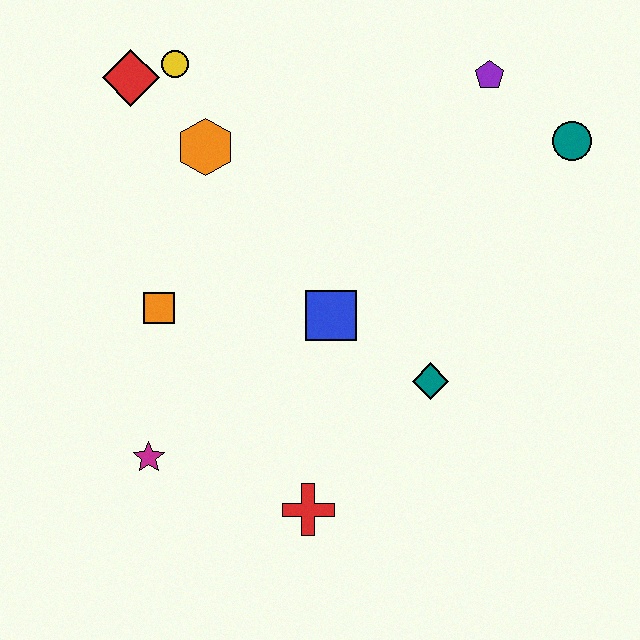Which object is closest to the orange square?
The magenta star is closest to the orange square.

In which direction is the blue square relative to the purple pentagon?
The blue square is below the purple pentagon.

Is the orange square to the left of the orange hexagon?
Yes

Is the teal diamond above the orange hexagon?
No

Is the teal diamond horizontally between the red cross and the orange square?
No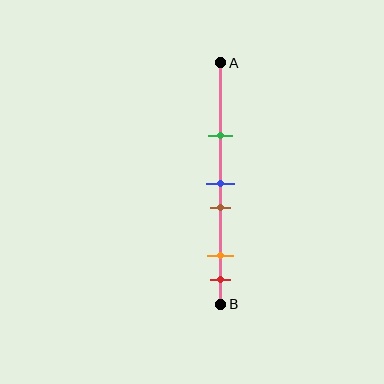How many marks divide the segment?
There are 5 marks dividing the segment.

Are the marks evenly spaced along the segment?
No, the marks are not evenly spaced.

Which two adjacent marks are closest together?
The blue and brown marks are the closest adjacent pair.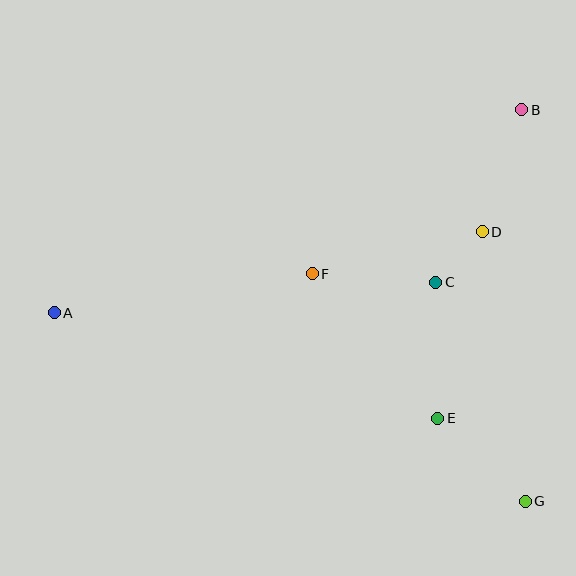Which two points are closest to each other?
Points C and D are closest to each other.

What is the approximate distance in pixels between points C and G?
The distance between C and G is approximately 236 pixels.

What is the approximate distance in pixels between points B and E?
The distance between B and E is approximately 320 pixels.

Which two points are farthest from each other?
Points A and B are farthest from each other.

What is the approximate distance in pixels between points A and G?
The distance between A and G is approximately 507 pixels.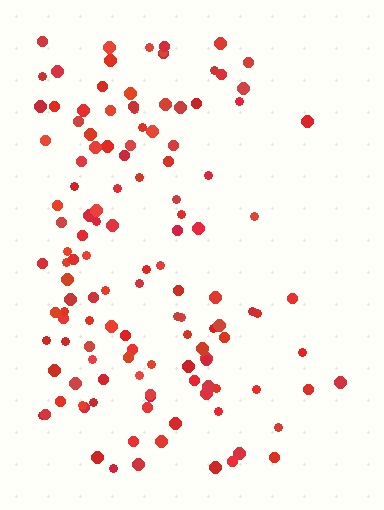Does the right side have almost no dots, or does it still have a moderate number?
Still a moderate number, just noticeably fewer than the left.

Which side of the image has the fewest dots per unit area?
The right.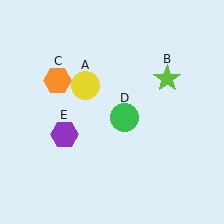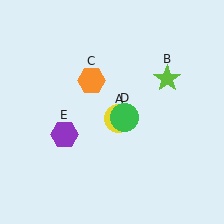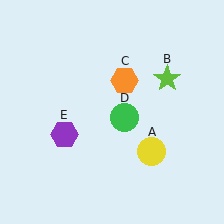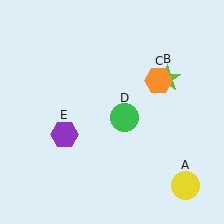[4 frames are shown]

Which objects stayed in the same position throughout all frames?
Lime star (object B) and green circle (object D) and purple hexagon (object E) remained stationary.